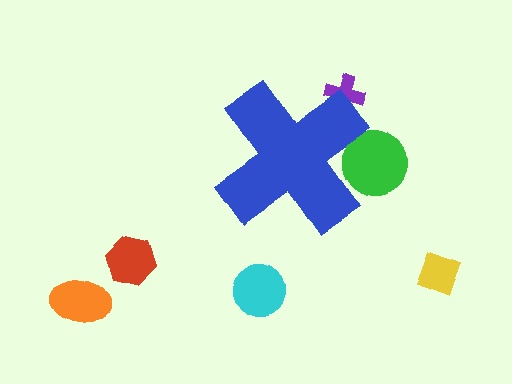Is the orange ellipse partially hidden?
No, the orange ellipse is fully visible.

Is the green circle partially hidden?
Yes, the green circle is partially hidden behind the blue cross.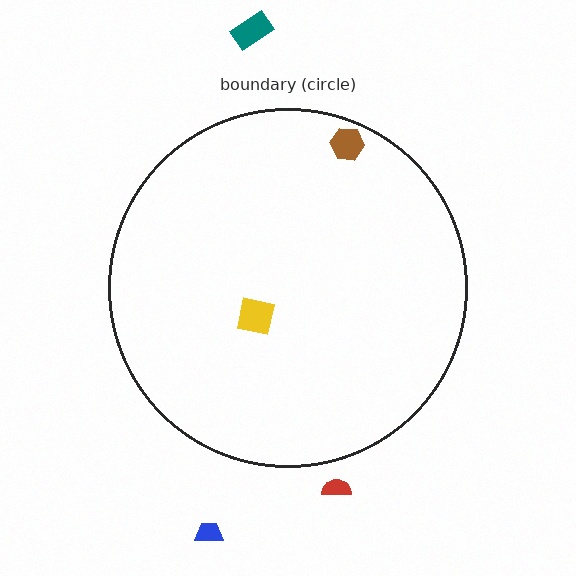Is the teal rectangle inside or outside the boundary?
Outside.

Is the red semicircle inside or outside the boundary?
Outside.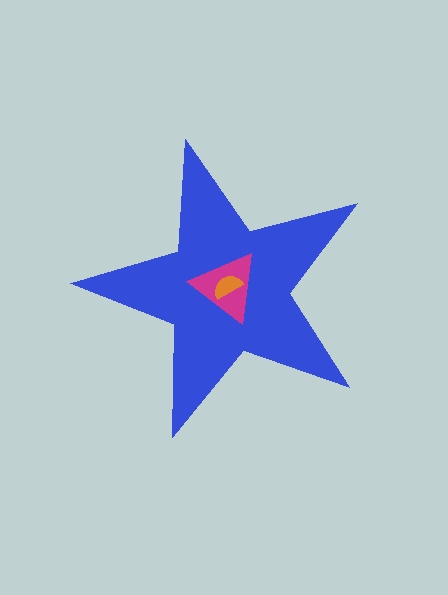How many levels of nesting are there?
3.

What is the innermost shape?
The orange semicircle.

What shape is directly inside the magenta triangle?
The orange semicircle.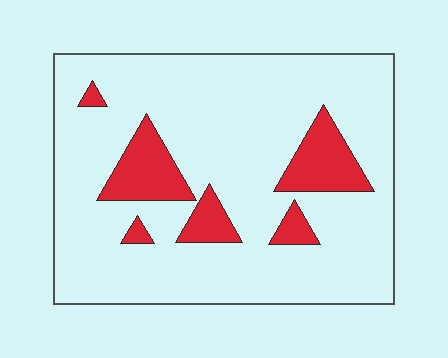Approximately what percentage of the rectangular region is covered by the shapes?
Approximately 15%.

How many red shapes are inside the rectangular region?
6.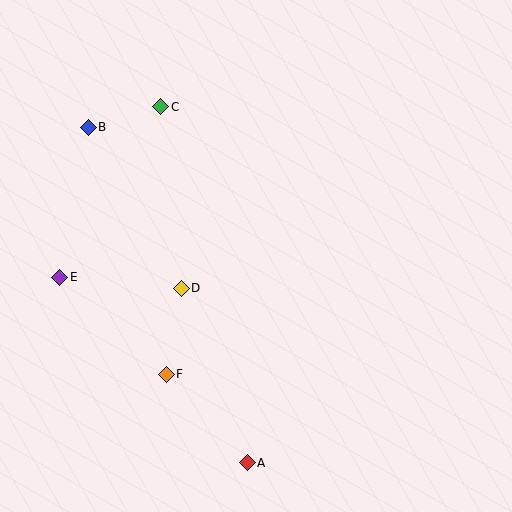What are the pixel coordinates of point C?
Point C is at (161, 107).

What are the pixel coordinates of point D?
Point D is at (181, 288).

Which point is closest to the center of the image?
Point D at (181, 288) is closest to the center.